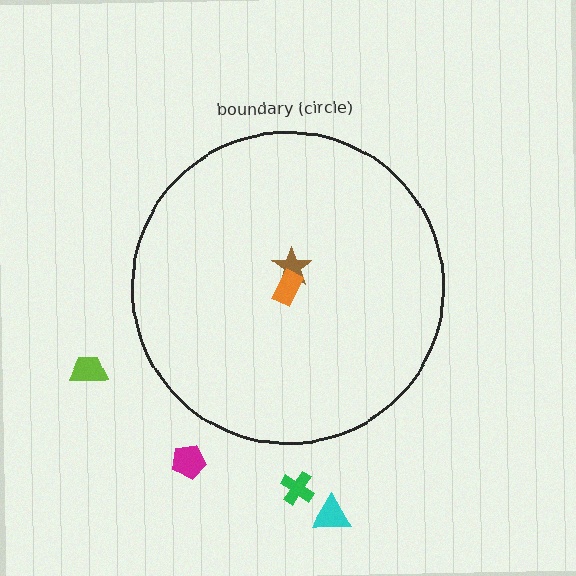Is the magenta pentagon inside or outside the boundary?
Outside.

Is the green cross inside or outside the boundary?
Outside.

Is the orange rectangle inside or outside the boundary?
Inside.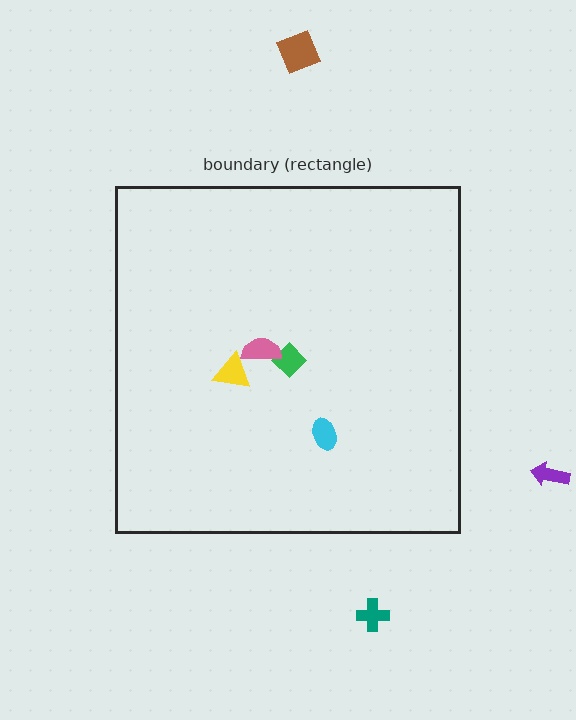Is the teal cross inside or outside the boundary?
Outside.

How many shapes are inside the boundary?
4 inside, 3 outside.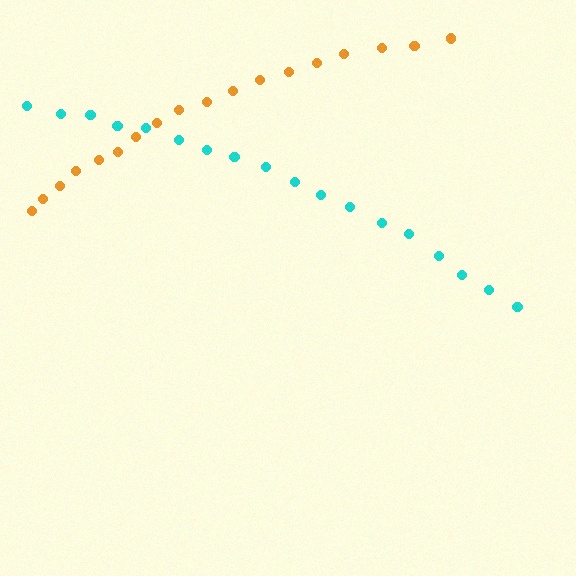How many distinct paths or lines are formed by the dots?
There are 2 distinct paths.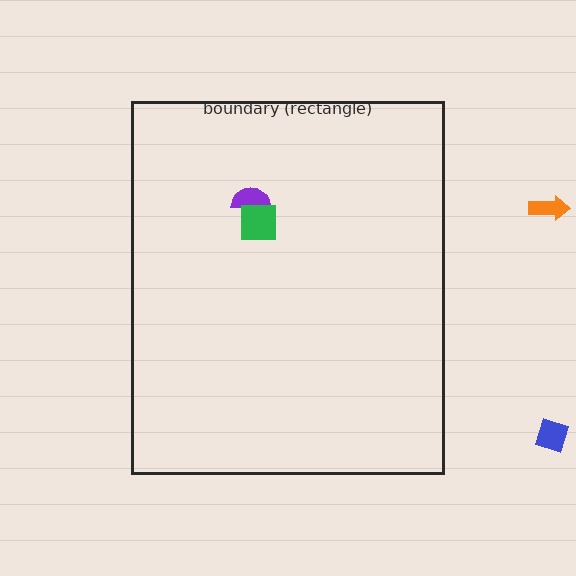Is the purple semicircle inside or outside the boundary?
Inside.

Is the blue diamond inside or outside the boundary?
Outside.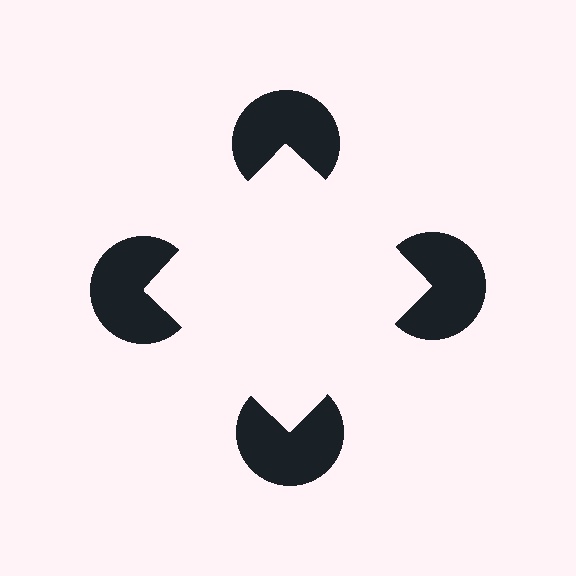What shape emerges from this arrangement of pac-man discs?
An illusory square — its edges are inferred from the aligned wedge cuts in the pac-man discs, not physically drawn.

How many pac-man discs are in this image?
There are 4 — one at each vertex of the illusory square.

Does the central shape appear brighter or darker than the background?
It typically appears slightly brighter than the background, even though no actual brightness change is drawn.